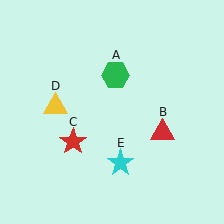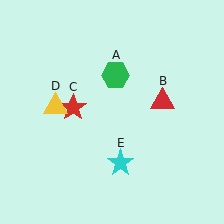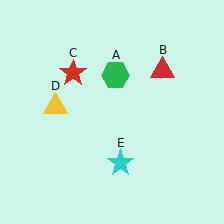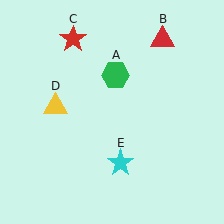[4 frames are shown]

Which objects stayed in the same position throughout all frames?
Green hexagon (object A) and yellow triangle (object D) and cyan star (object E) remained stationary.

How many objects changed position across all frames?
2 objects changed position: red triangle (object B), red star (object C).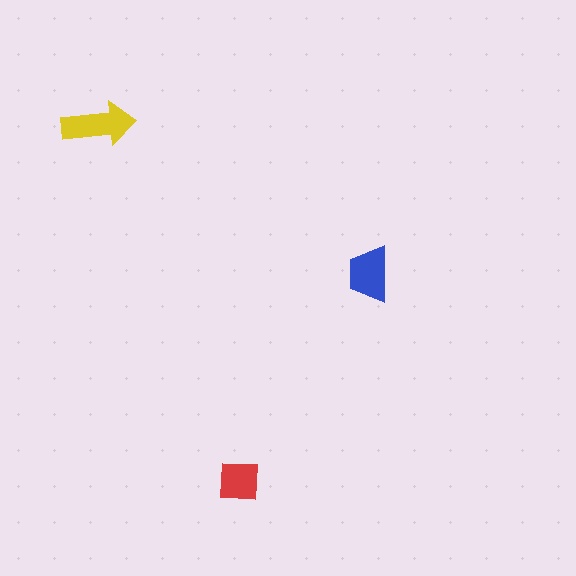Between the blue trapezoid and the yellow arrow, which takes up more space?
The yellow arrow.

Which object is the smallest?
The red square.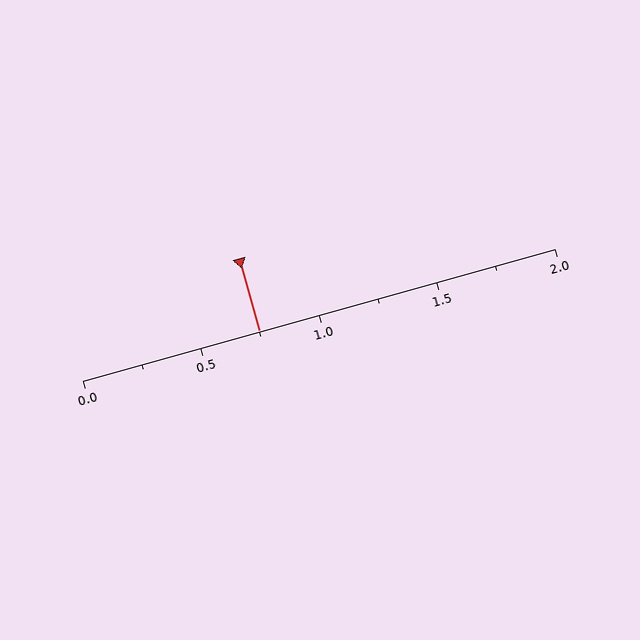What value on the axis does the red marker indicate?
The marker indicates approximately 0.75.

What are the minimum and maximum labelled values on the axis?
The axis runs from 0.0 to 2.0.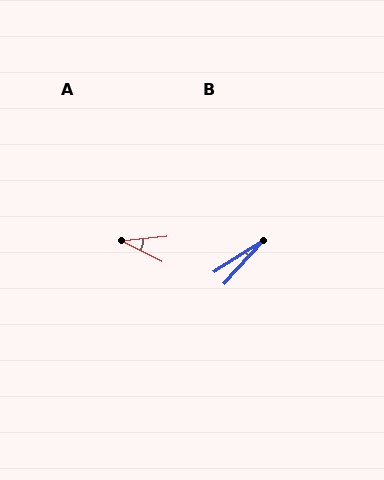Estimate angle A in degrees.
Approximately 33 degrees.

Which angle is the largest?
A, at approximately 33 degrees.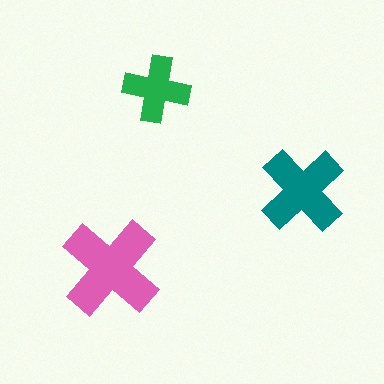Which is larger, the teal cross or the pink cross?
The pink one.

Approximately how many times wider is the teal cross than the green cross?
About 1.5 times wider.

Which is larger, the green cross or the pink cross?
The pink one.